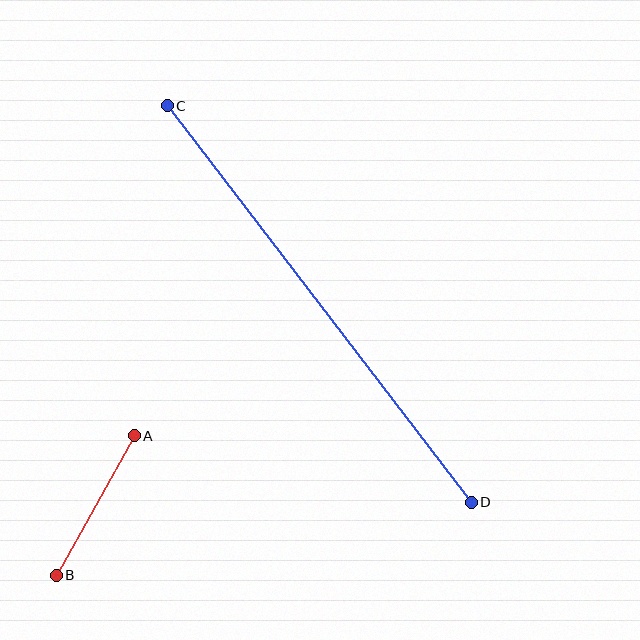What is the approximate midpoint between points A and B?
The midpoint is at approximately (95, 506) pixels.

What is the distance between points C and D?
The distance is approximately 500 pixels.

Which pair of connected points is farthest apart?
Points C and D are farthest apart.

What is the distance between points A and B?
The distance is approximately 160 pixels.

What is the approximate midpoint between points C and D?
The midpoint is at approximately (319, 304) pixels.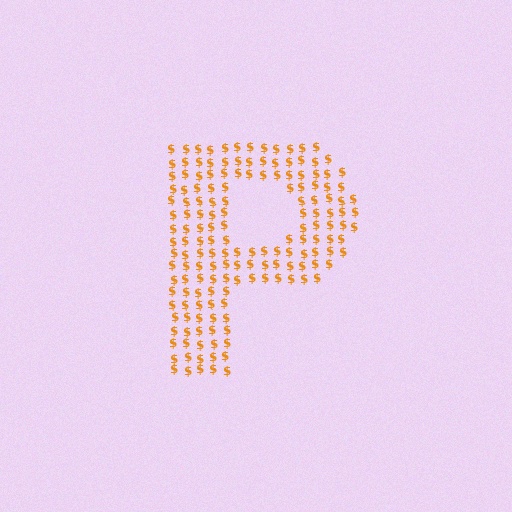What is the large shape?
The large shape is the letter P.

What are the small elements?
The small elements are dollar signs.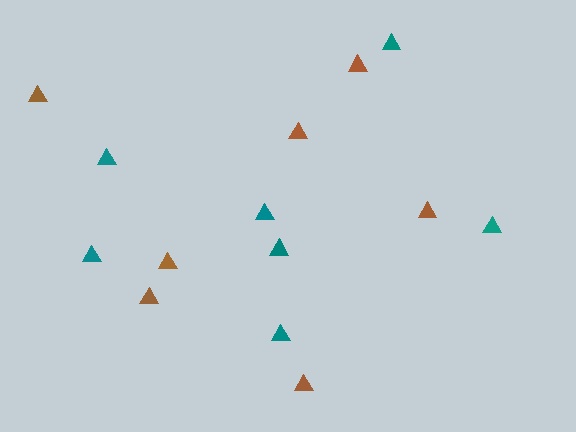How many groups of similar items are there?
There are 2 groups: one group of brown triangles (7) and one group of teal triangles (7).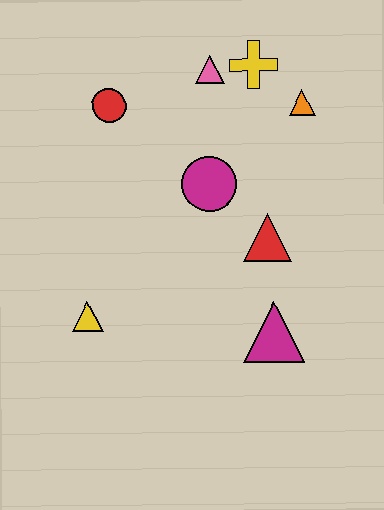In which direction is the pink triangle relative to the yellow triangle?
The pink triangle is above the yellow triangle.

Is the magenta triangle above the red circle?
No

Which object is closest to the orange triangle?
The yellow cross is closest to the orange triangle.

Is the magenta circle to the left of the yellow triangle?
No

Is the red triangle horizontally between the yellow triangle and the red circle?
No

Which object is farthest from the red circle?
The magenta triangle is farthest from the red circle.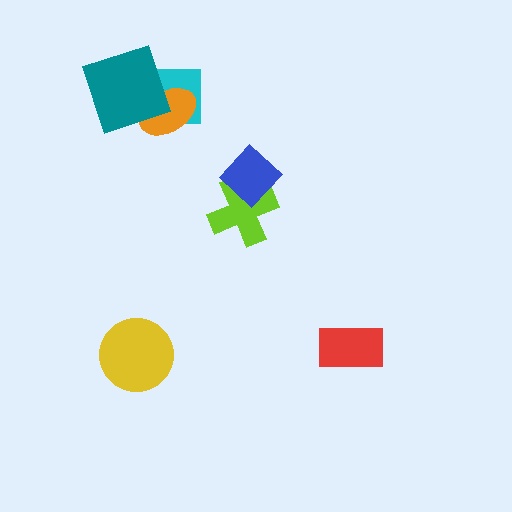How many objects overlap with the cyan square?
2 objects overlap with the cyan square.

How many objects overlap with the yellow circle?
0 objects overlap with the yellow circle.